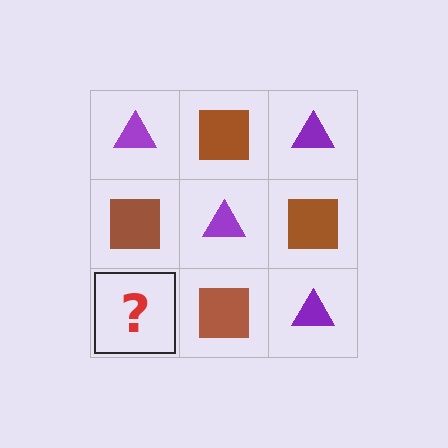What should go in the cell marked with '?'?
The missing cell should contain a purple triangle.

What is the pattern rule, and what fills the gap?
The rule is that it alternates purple triangle and brown square in a checkerboard pattern. The gap should be filled with a purple triangle.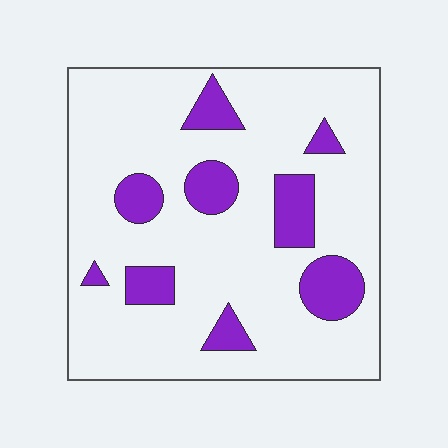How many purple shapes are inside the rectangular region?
9.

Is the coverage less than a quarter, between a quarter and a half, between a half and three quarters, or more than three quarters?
Less than a quarter.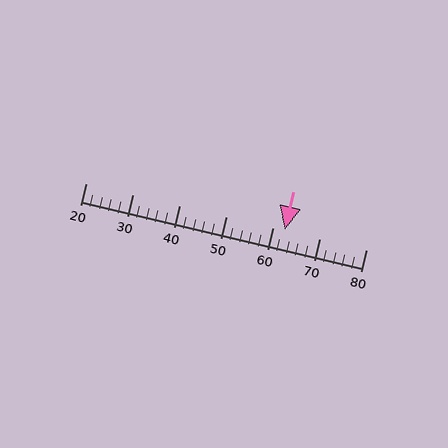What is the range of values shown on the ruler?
The ruler shows values from 20 to 80.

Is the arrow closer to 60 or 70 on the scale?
The arrow is closer to 60.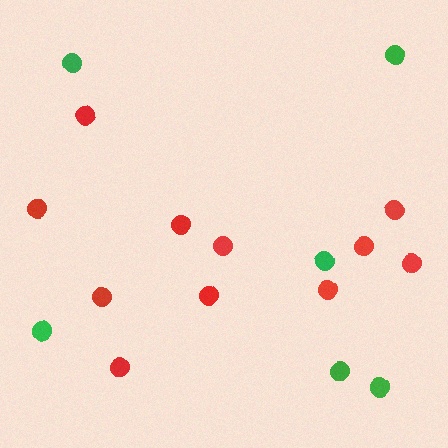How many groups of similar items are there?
There are 2 groups: one group of green circles (6) and one group of red circles (11).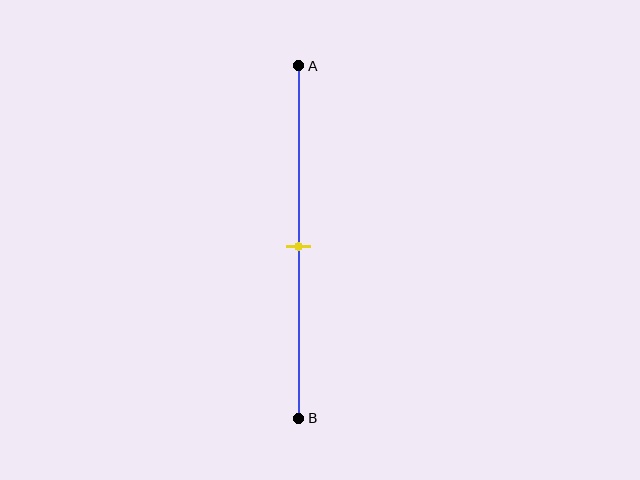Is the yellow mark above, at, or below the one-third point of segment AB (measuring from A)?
The yellow mark is below the one-third point of segment AB.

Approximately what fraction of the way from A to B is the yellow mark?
The yellow mark is approximately 50% of the way from A to B.